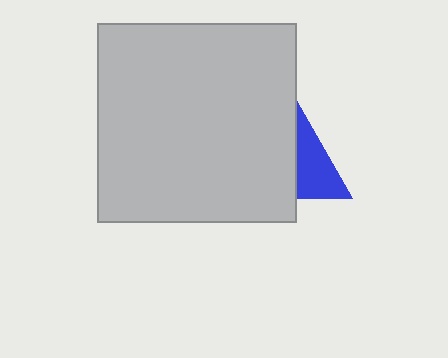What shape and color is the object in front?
The object in front is a light gray square.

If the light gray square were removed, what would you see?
You would see the complete blue triangle.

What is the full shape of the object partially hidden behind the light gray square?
The partially hidden object is a blue triangle.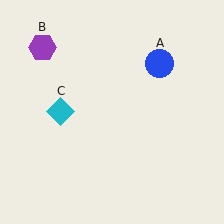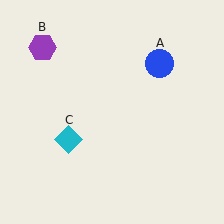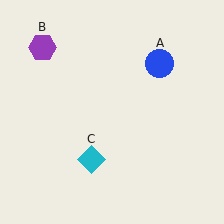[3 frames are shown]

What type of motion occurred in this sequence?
The cyan diamond (object C) rotated counterclockwise around the center of the scene.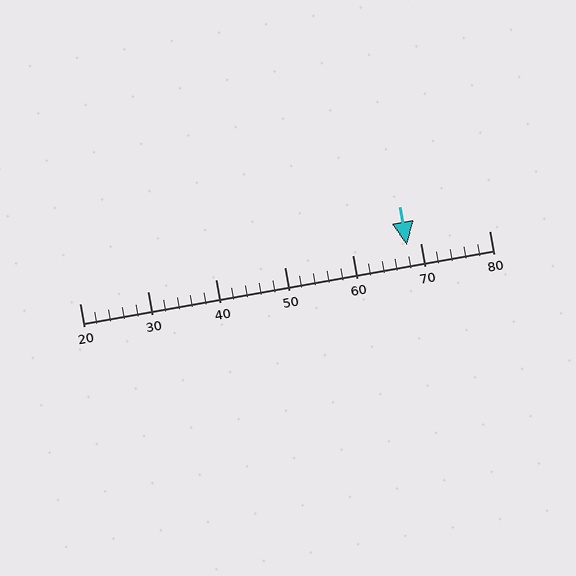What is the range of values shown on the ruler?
The ruler shows values from 20 to 80.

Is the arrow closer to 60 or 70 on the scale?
The arrow is closer to 70.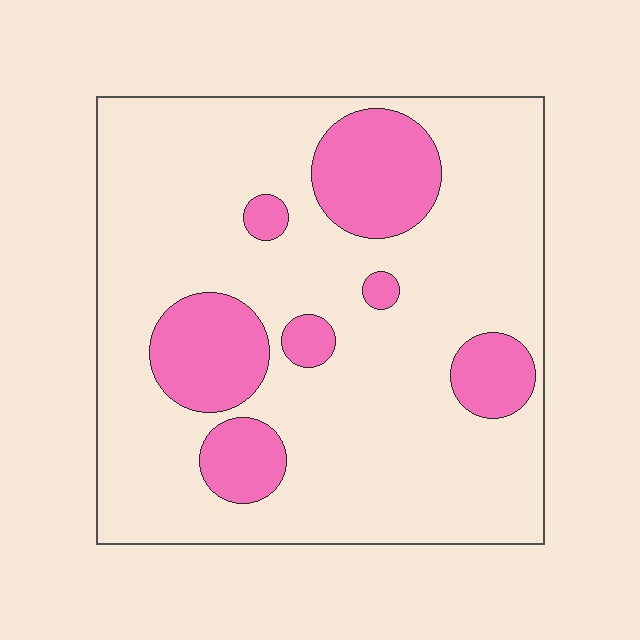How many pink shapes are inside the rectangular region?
7.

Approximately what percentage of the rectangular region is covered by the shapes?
Approximately 20%.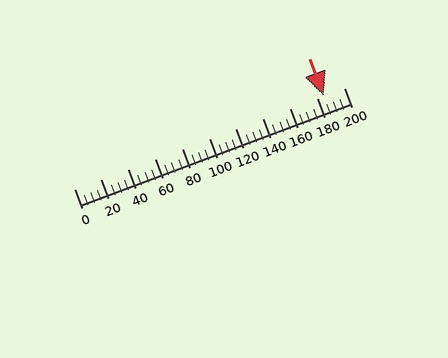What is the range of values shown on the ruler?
The ruler shows values from 0 to 200.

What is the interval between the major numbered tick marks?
The major tick marks are spaced 20 units apart.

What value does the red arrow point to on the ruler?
The red arrow points to approximately 185.